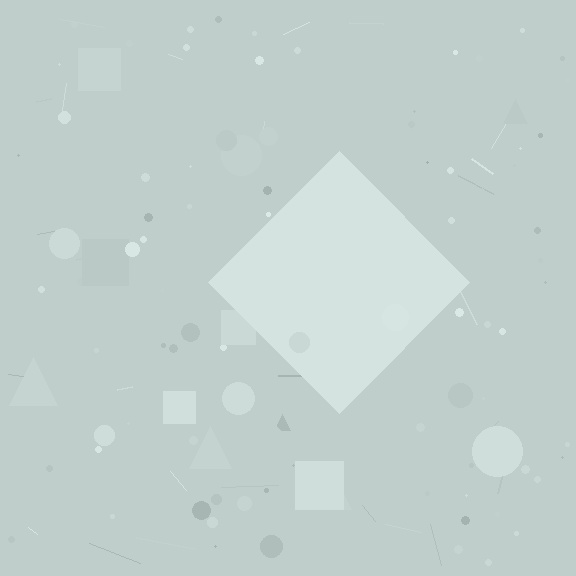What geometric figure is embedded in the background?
A diamond is embedded in the background.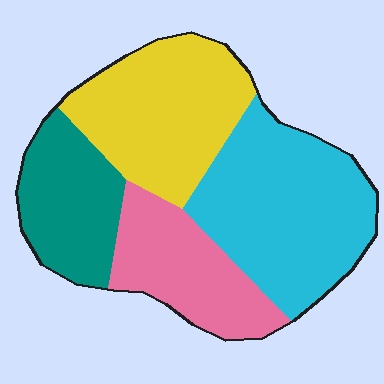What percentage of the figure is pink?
Pink covers 19% of the figure.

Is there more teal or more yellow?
Yellow.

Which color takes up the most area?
Cyan, at roughly 35%.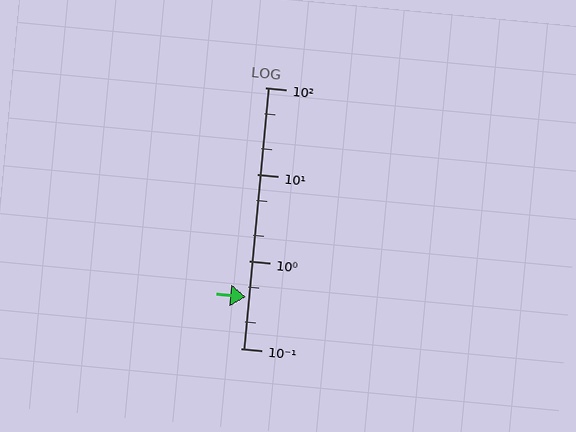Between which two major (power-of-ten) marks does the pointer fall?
The pointer is between 0.1 and 1.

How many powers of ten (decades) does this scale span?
The scale spans 3 decades, from 0.1 to 100.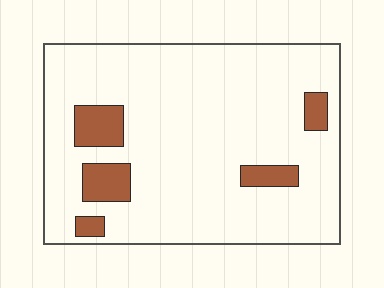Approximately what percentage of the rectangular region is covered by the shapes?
Approximately 10%.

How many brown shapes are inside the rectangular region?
5.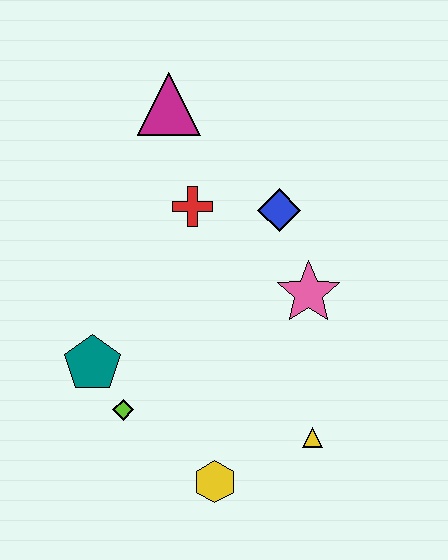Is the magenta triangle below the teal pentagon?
No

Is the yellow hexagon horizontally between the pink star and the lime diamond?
Yes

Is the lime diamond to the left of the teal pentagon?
No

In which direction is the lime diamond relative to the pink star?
The lime diamond is to the left of the pink star.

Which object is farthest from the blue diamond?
The yellow hexagon is farthest from the blue diamond.